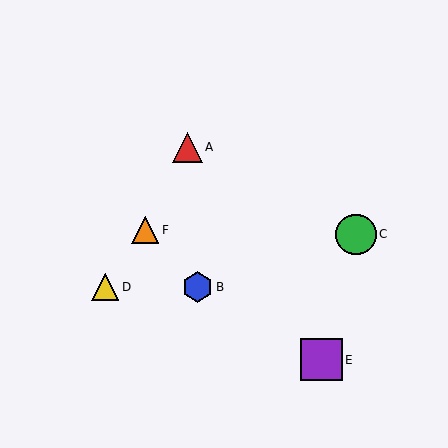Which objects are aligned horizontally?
Objects B, D are aligned horizontally.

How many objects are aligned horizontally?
2 objects (B, D) are aligned horizontally.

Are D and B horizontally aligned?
Yes, both are at y≈287.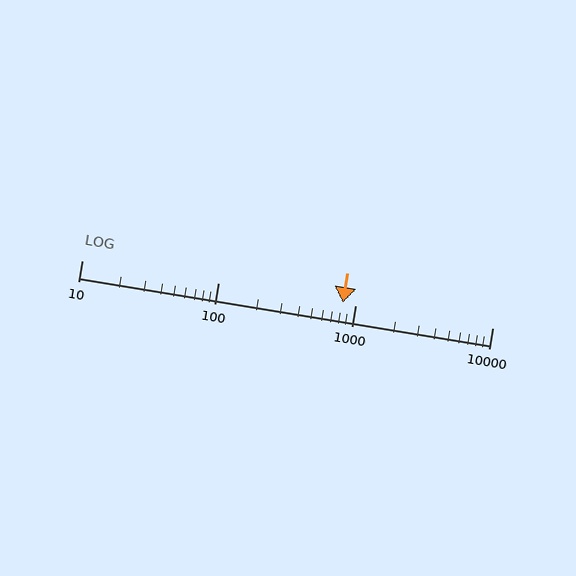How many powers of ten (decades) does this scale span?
The scale spans 3 decades, from 10 to 10000.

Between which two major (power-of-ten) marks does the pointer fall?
The pointer is between 100 and 1000.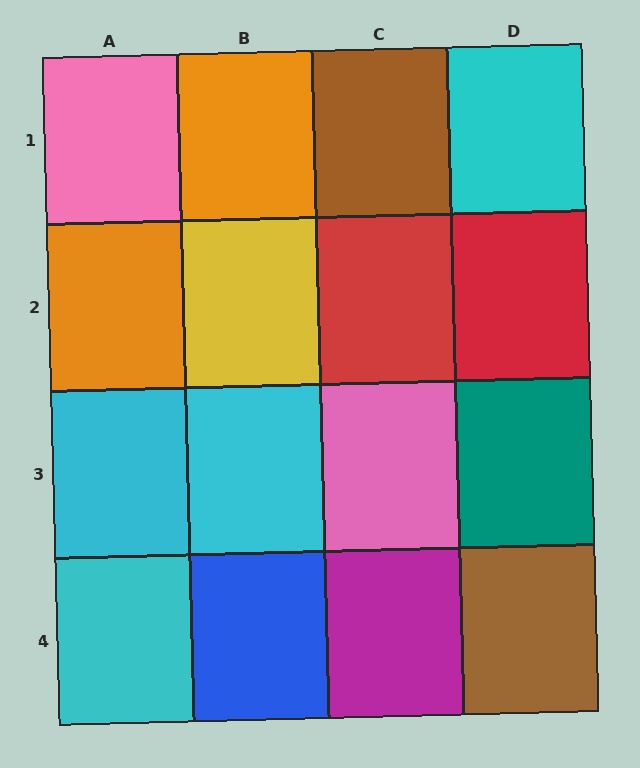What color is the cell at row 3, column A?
Cyan.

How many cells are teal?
1 cell is teal.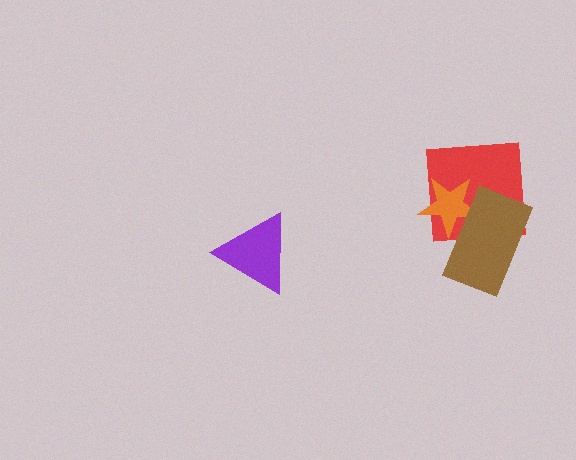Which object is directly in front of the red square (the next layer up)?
The orange star is directly in front of the red square.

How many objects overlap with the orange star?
2 objects overlap with the orange star.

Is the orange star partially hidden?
Yes, it is partially covered by another shape.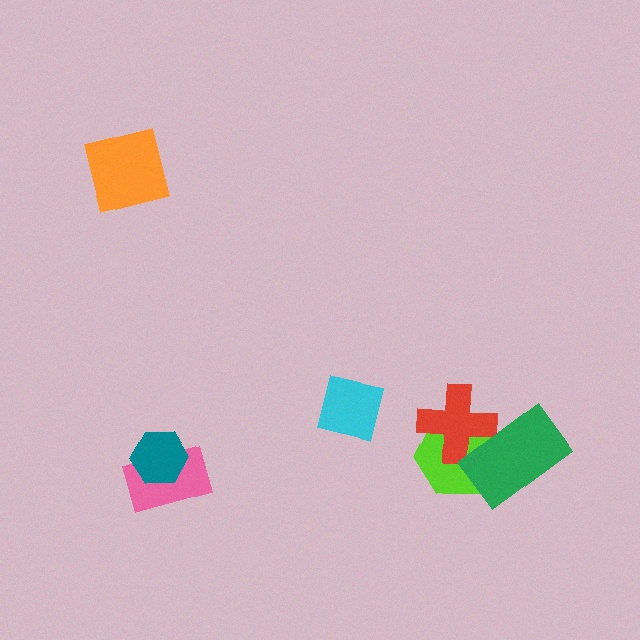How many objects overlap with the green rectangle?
2 objects overlap with the green rectangle.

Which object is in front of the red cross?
The green rectangle is in front of the red cross.